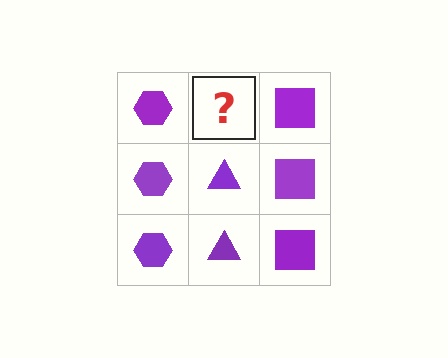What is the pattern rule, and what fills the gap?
The rule is that each column has a consistent shape. The gap should be filled with a purple triangle.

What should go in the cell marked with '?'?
The missing cell should contain a purple triangle.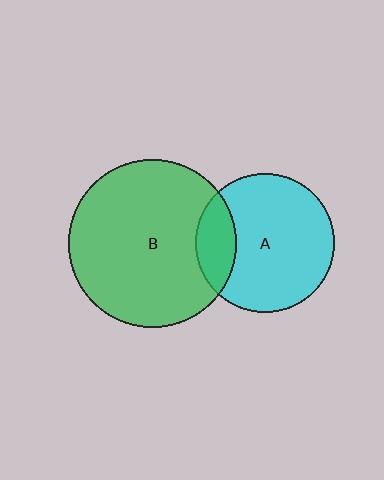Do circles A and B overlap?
Yes.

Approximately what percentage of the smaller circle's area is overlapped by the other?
Approximately 20%.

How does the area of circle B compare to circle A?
Approximately 1.5 times.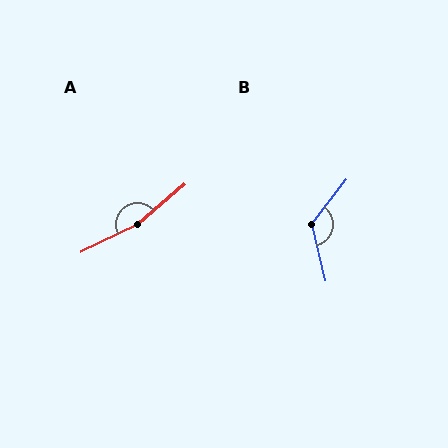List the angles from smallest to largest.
B (129°), A (165°).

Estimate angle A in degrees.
Approximately 165 degrees.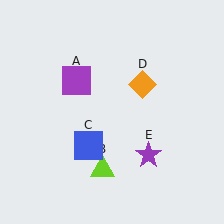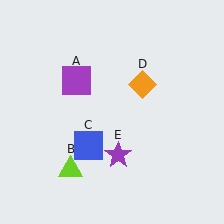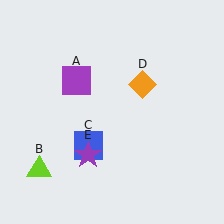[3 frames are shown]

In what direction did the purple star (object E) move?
The purple star (object E) moved left.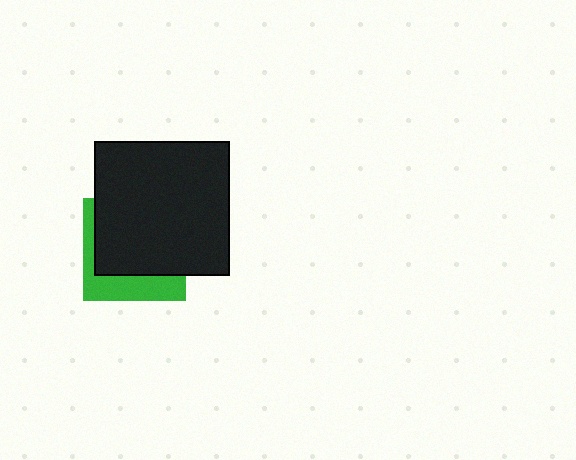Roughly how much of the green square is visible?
A small part of it is visible (roughly 32%).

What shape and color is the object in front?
The object in front is a black square.